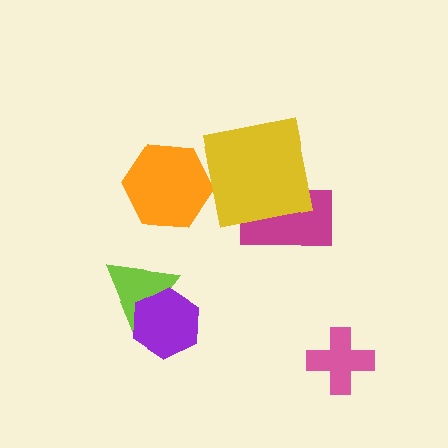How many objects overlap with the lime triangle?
1 object overlaps with the lime triangle.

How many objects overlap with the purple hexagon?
1 object overlaps with the purple hexagon.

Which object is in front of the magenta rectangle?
The yellow square is in front of the magenta rectangle.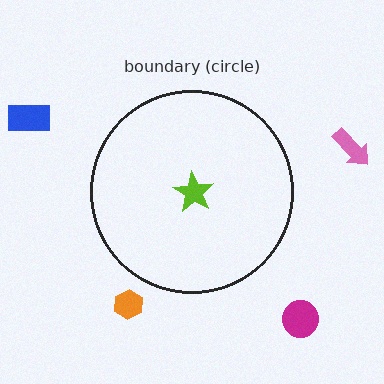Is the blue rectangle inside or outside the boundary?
Outside.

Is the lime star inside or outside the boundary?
Inside.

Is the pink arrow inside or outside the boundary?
Outside.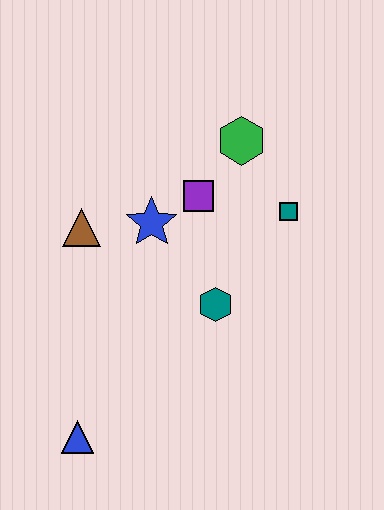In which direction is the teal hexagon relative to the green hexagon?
The teal hexagon is below the green hexagon.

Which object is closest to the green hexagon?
The purple square is closest to the green hexagon.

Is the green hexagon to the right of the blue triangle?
Yes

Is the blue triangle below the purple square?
Yes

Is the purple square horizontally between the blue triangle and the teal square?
Yes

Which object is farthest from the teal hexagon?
The blue triangle is farthest from the teal hexagon.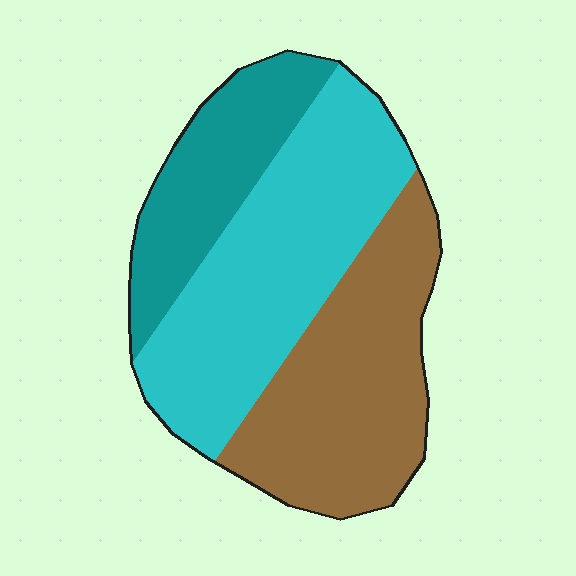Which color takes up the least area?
Teal, at roughly 20%.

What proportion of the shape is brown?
Brown covers roughly 35% of the shape.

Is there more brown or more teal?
Brown.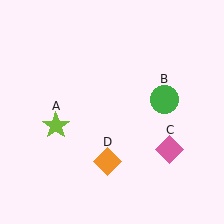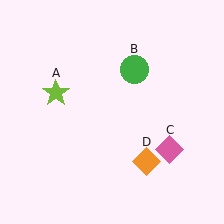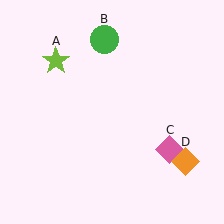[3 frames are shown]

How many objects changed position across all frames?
3 objects changed position: lime star (object A), green circle (object B), orange diamond (object D).